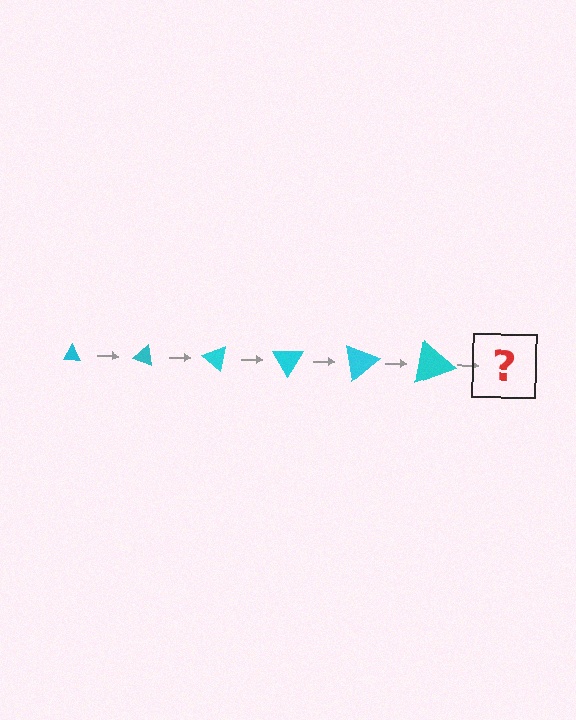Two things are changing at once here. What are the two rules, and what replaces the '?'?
The two rules are that the triangle grows larger each step and it rotates 20 degrees each step. The '?' should be a triangle, larger than the previous one and rotated 120 degrees from the start.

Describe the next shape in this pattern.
It should be a triangle, larger than the previous one and rotated 120 degrees from the start.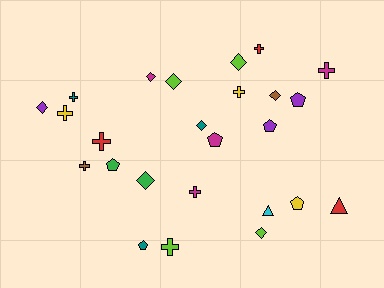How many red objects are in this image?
There are 3 red objects.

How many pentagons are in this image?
There are 6 pentagons.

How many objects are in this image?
There are 25 objects.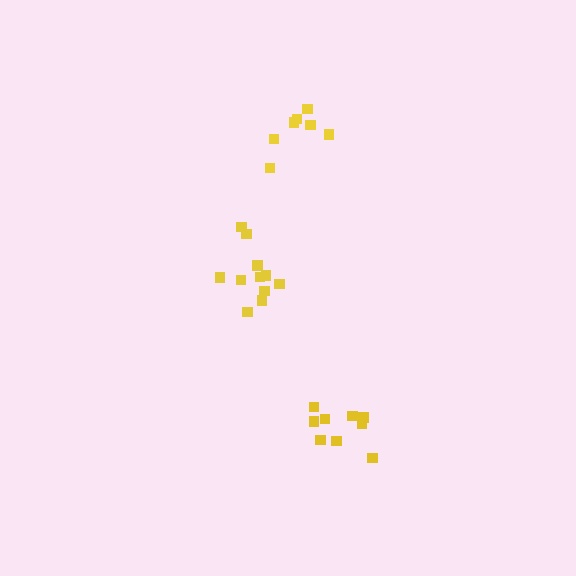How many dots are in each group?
Group 1: 11 dots, Group 2: 9 dots, Group 3: 7 dots (27 total).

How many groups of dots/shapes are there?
There are 3 groups.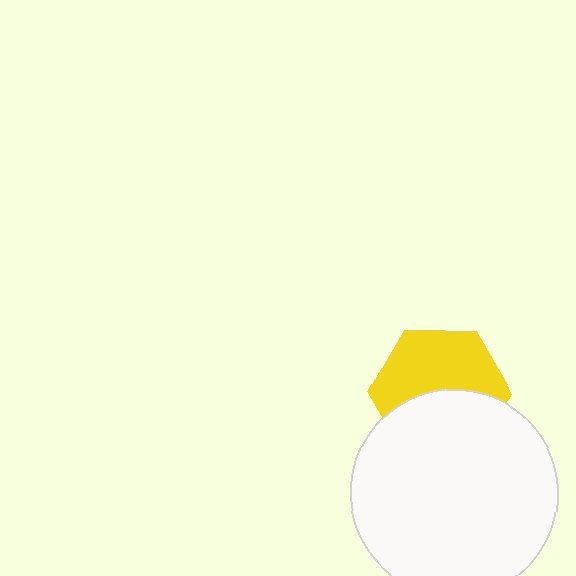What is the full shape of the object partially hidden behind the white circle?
The partially hidden object is a yellow hexagon.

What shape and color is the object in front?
The object in front is a white circle.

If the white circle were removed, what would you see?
You would see the complete yellow hexagon.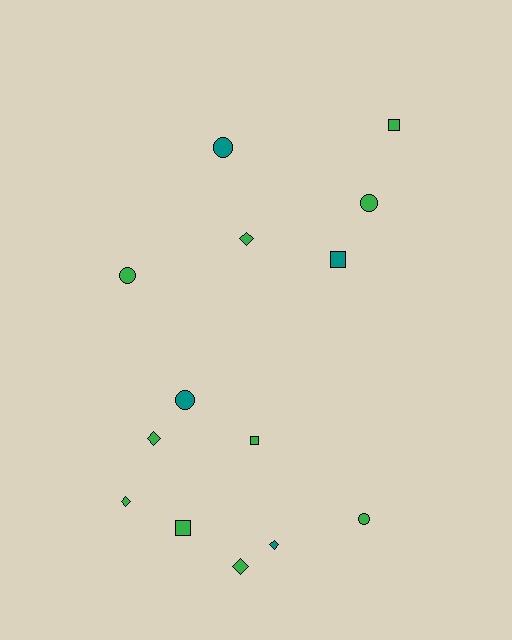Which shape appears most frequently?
Diamond, with 5 objects.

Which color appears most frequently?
Green, with 10 objects.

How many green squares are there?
There are 3 green squares.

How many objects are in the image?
There are 14 objects.